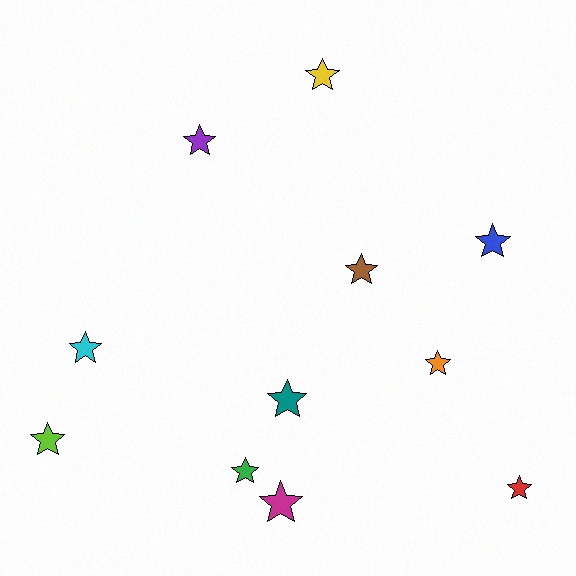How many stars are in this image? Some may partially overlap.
There are 11 stars.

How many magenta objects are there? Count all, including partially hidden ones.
There is 1 magenta object.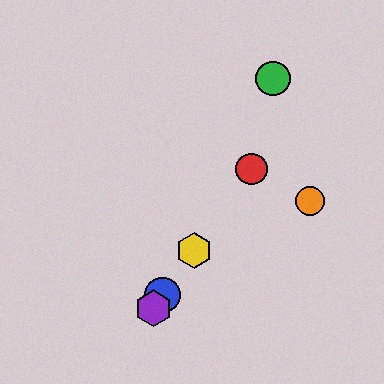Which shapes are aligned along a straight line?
The red circle, the blue circle, the yellow hexagon, the purple hexagon are aligned along a straight line.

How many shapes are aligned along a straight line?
4 shapes (the red circle, the blue circle, the yellow hexagon, the purple hexagon) are aligned along a straight line.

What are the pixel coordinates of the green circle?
The green circle is at (273, 79).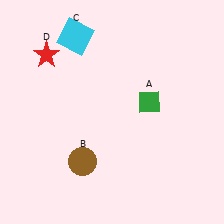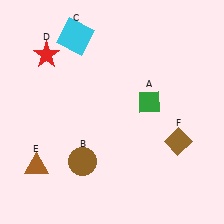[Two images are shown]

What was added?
A brown triangle (E), a brown diamond (F) were added in Image 2.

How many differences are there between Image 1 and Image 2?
There are 2 differences between the two images.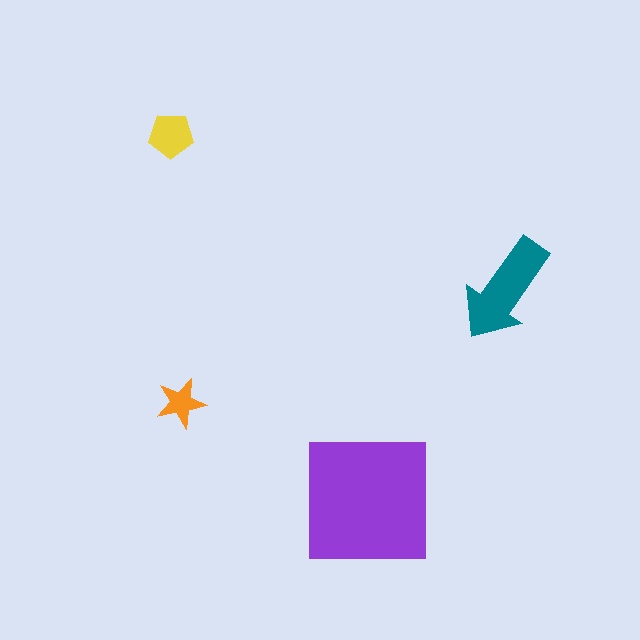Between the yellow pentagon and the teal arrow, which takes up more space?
The teal arrow.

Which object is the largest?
The purple square.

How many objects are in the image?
There are 4 objects in the image.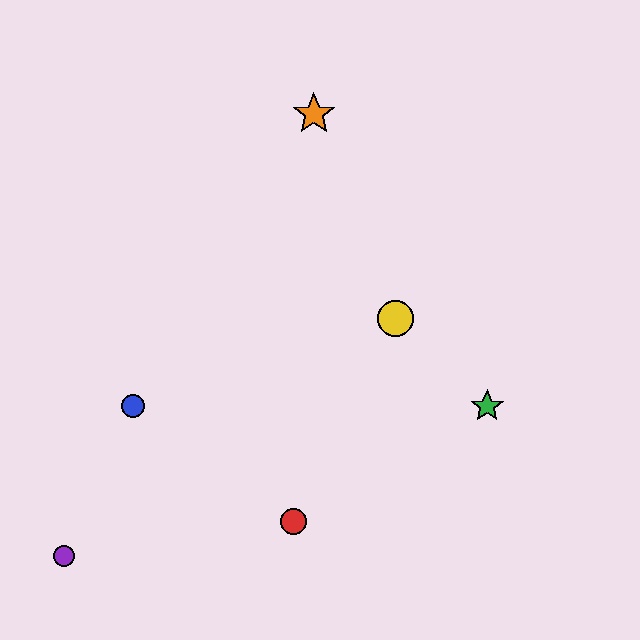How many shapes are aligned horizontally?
2 shapes (the blue circle, the green star) are aligned horizontally.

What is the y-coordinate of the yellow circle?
The yellow circle is at y≈319.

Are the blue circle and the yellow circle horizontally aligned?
No, the blue circle is at y≈406 and the yellow circle is at y≈319.